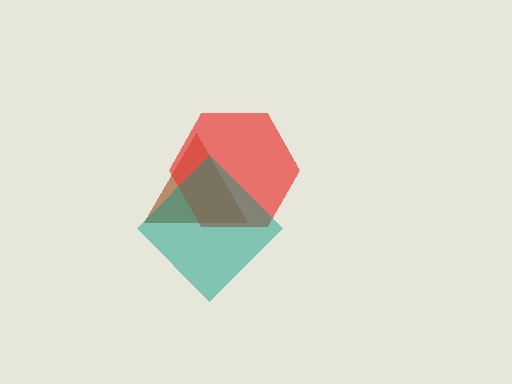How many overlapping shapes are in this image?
There are 3 overlapping shapes in the image.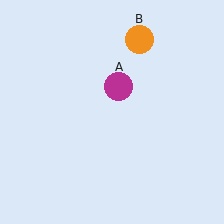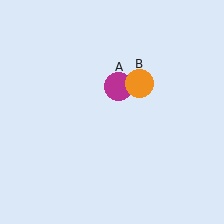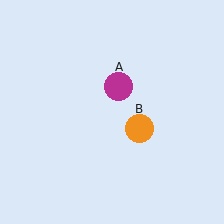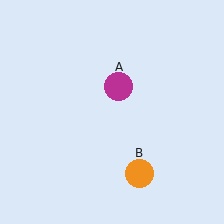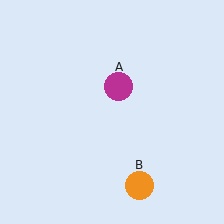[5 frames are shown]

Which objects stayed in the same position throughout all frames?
Magenta circle (object A) remained stationary.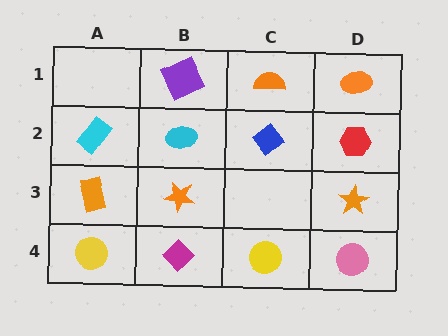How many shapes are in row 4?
4 shapes.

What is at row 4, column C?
A yellow circle.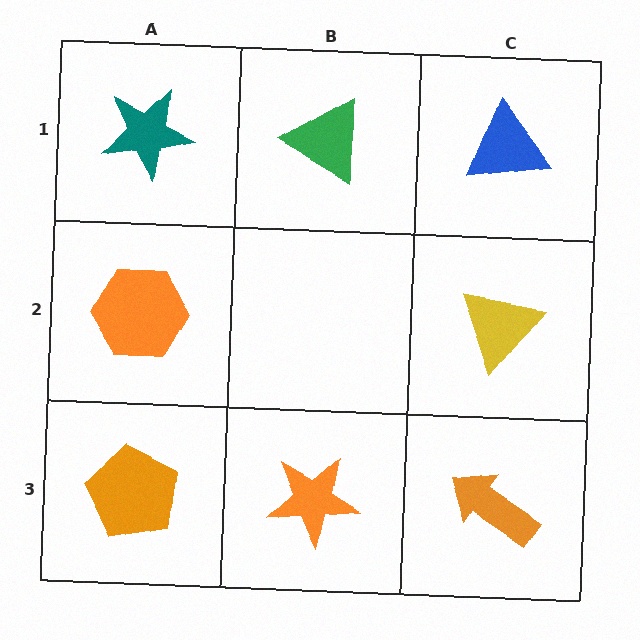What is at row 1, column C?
A blue triangle.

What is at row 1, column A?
A teal star.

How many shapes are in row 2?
2 shapes.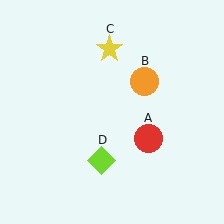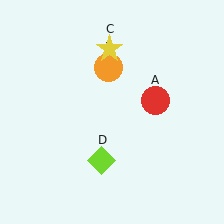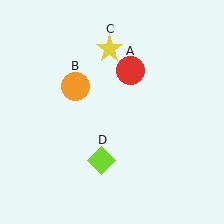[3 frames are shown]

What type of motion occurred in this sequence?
The red circle (object A), orange circle (object B) rotated counterclockwise around the center of the scene.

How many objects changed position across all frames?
2 objects changed position: red circle (object A), orange circle (object B).